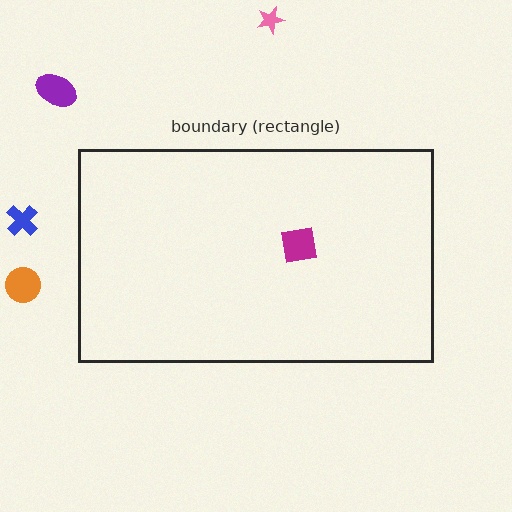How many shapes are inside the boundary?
1 inside, 4 outside.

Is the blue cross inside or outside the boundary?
Outside.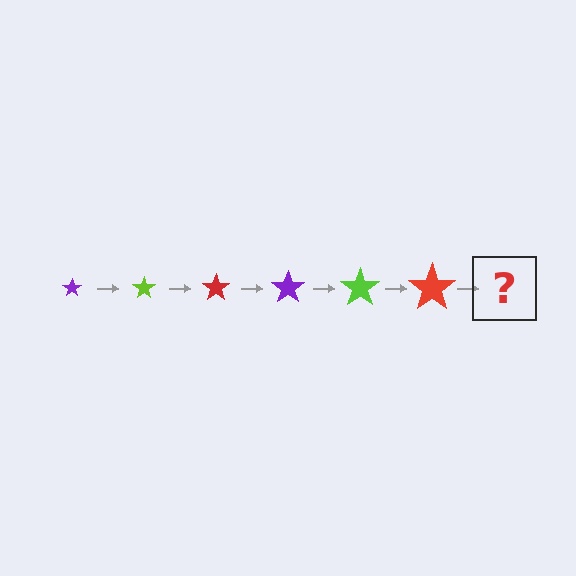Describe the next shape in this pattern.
It should be a purple star, larger than the previous one.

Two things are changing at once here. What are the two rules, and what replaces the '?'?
The two rules are that the star grows larger each step and the color cycles through purple, lime, and red. The '?' should be a purple star, larger than the previous one.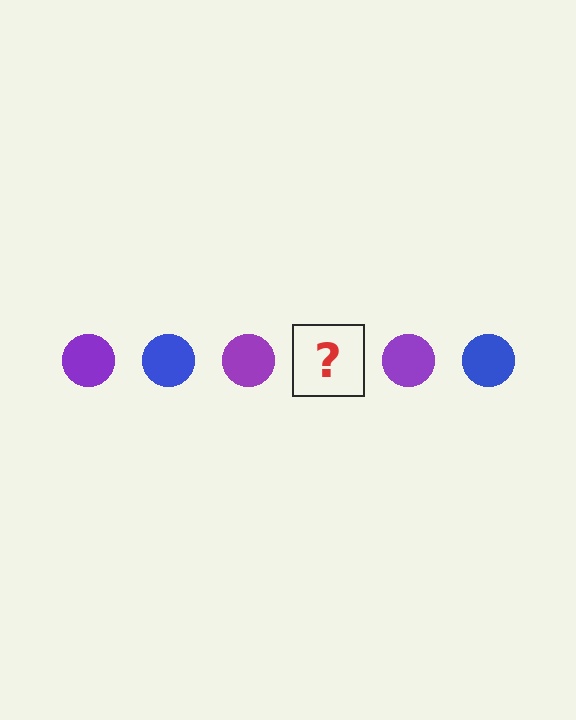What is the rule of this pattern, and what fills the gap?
The rule is that the pattern cycles through purple, blue circles. The gap should be filled with a blue circle.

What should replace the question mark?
The question mark should be replaced with a blue circle.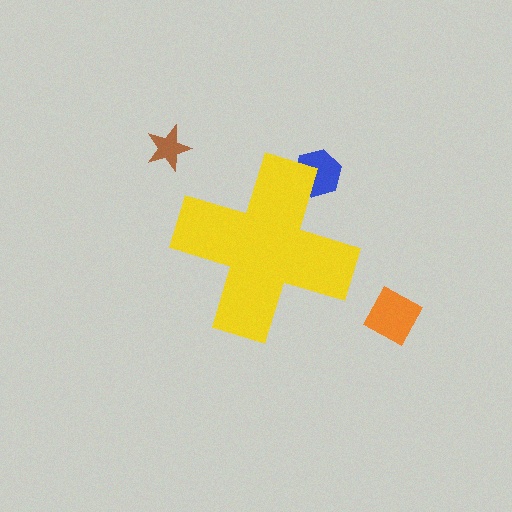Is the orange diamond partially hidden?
No, the orange diamond is fully visible.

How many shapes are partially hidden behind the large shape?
1 shape is partially hidden.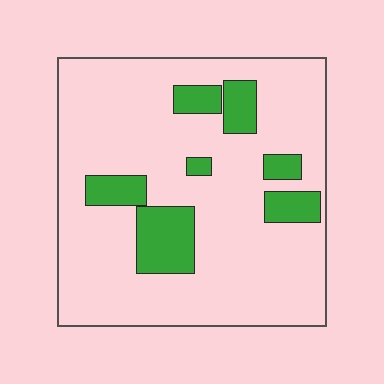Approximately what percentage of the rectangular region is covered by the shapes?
Approximately 15%.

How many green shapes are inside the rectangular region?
7.